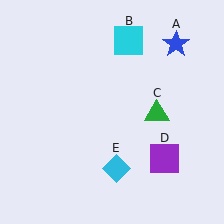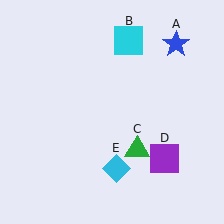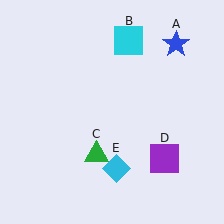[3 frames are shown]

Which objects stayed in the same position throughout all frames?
Blue star (object A) and cyan square (object B) and purple square (object D) and cyan diamond (object E) remained stationary.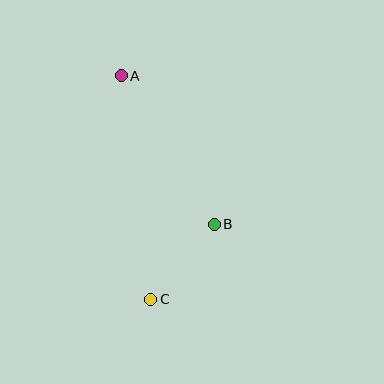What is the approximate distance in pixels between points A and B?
The distance between A and B is approximately 175 pixels.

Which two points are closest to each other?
Points B and C are closest to each other.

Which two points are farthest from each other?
Points A and C are farthest from each other.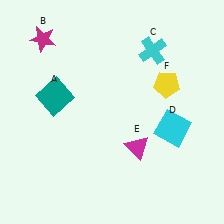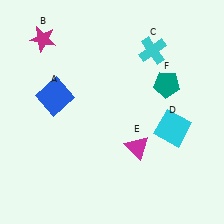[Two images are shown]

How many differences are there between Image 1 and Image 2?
There are 2 differences between the two images.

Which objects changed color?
A changed from teal to blue. F changed from yellow to teal.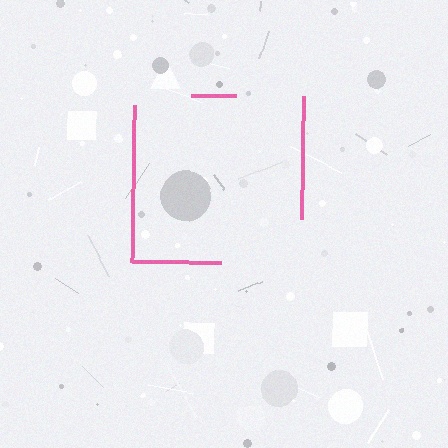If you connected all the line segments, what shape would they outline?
They would outline a square.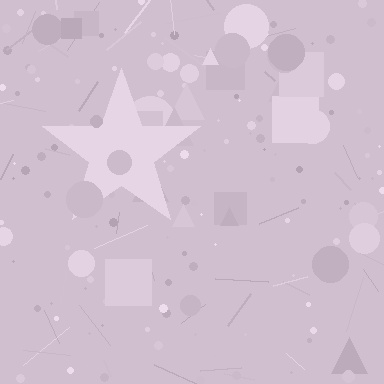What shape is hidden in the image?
A star is hidden in the image.